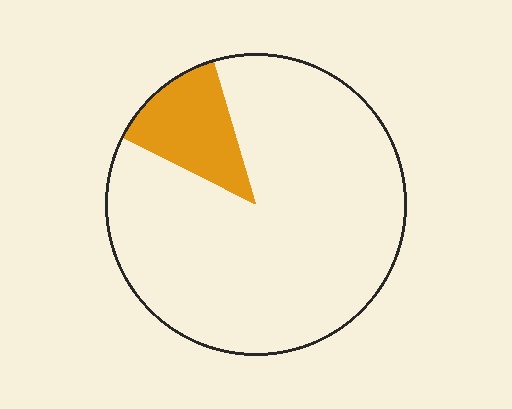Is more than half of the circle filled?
No.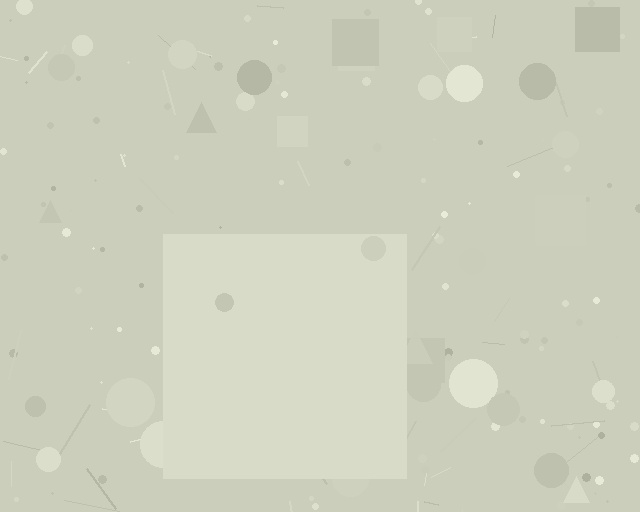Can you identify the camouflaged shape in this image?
The camouflaged shape is a square.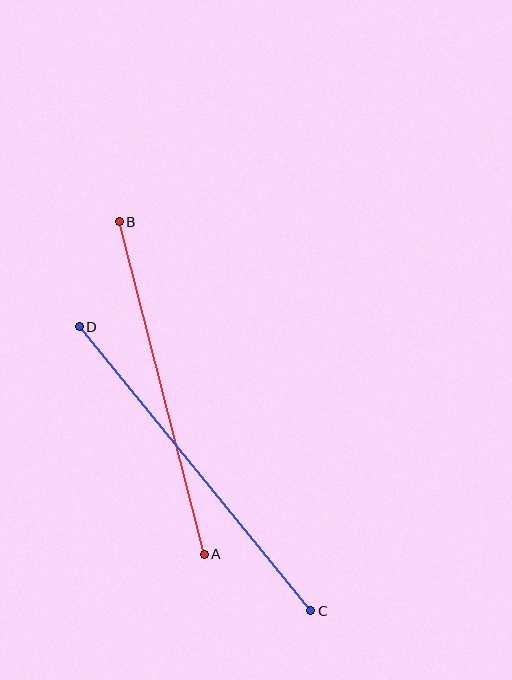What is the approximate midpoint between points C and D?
The midpoint is at approximately (195, 469) pixels.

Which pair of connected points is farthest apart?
Points C and D are farthest apart.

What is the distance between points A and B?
The distance is approximately 343 pixels.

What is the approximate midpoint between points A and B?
The midpoint is at approximately (162, 388) pixels.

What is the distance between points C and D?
The distance is approximately 366 pixels.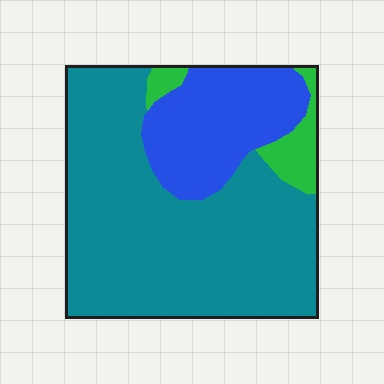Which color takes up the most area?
Teal, at roughly 70%.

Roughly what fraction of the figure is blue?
Blue takes up about one quarter (1/4) of the figure.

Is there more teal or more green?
Teal.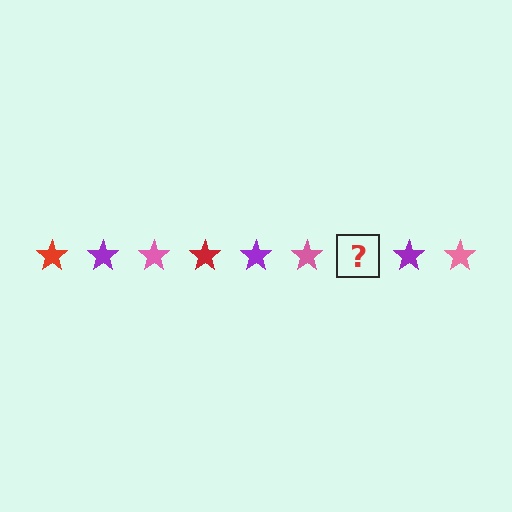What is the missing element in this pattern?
The missing element is a red star.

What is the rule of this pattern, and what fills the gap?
The rule is that the pattern cycles through red, purple, pink stars. The gap should be filled with a red star.